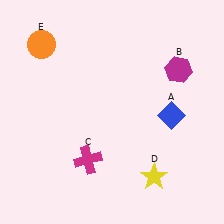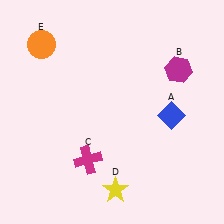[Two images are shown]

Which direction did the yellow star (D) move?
The yellow star (D) moved left.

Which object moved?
The yellow star (D) moved left.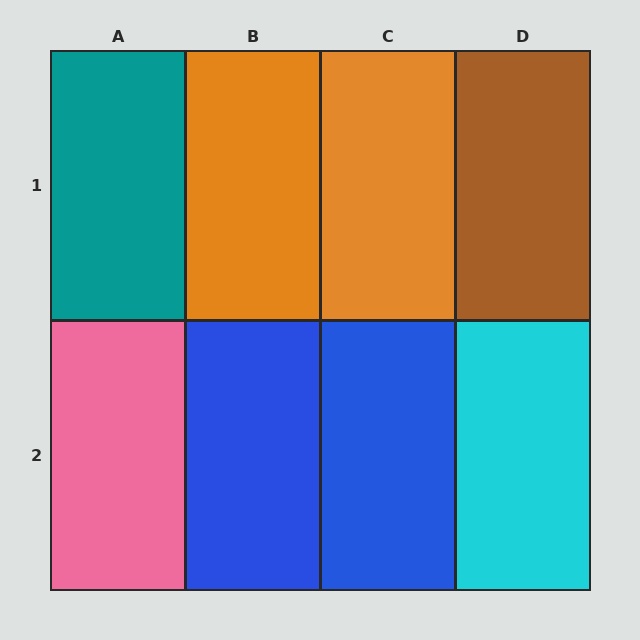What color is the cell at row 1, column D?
Brown.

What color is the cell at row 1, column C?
Orange.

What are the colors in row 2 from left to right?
Pink, blue, blue, cyan.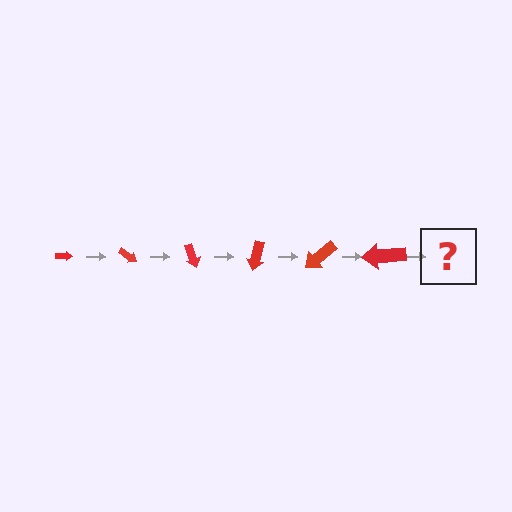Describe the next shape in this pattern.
It should be an arrow, larger than the previous one and rotated 210 degrees from the start.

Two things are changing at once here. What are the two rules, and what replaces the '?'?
The two rules are that the arrow grows larger each step and it rotates 35 degrees each step. The '?' should be an arrow, larger than the previous one and rotated 210 degrees from the start.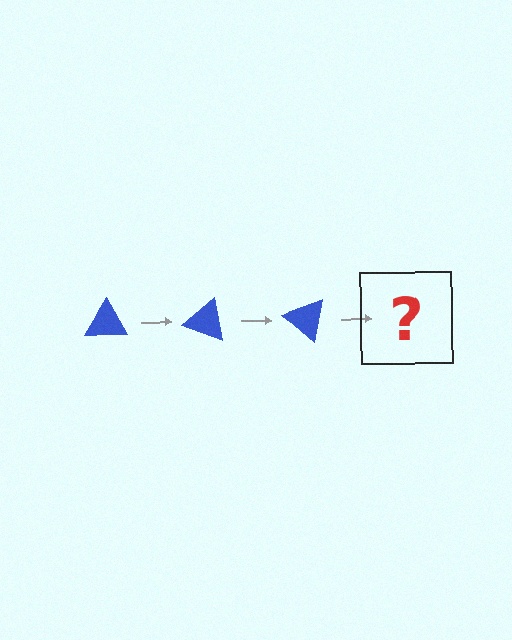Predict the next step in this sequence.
The next step is a blue triangle rotated 60 degrees.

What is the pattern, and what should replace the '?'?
The pattern is that the triangle rotates 20 degrees each step. The '?' should be a blue triangle rotated 60 degrees.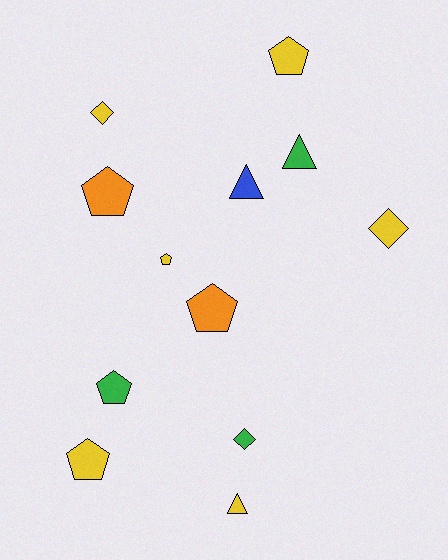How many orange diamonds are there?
There are no orange diamonds.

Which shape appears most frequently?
Pentagon, with 6 objects.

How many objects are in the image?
There are 12 objects.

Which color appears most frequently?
Yellow, with 6 objects.